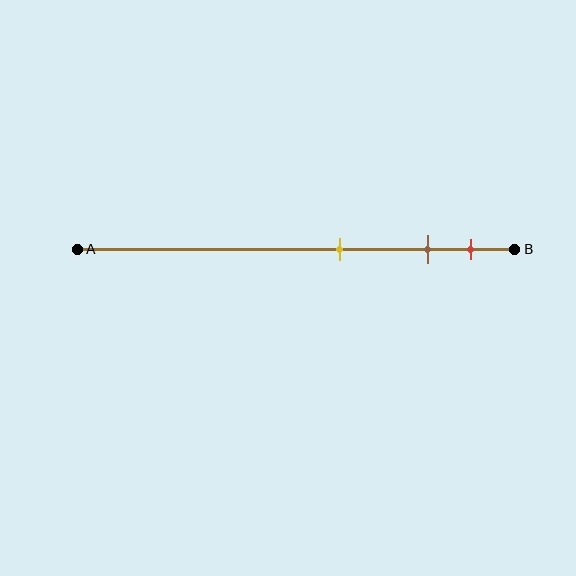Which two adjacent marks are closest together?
The brown and red marks are the closest adjacent pair.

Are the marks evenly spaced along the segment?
No, the marks are not evenly spaced.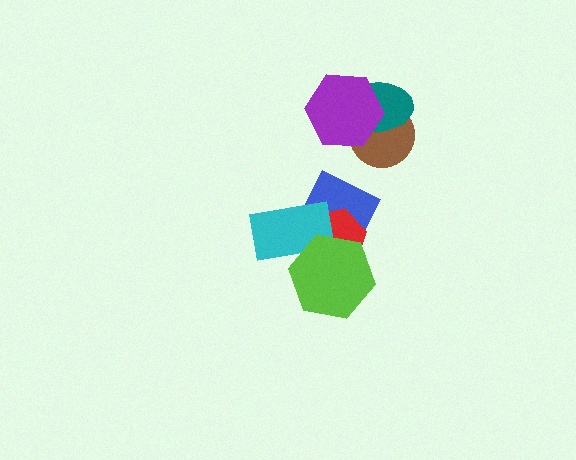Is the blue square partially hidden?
Yes, it is partially covered by another shape.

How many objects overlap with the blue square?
3 objects overlap with the blue square.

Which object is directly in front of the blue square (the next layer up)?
The red hexagon is directly in front of the blue square.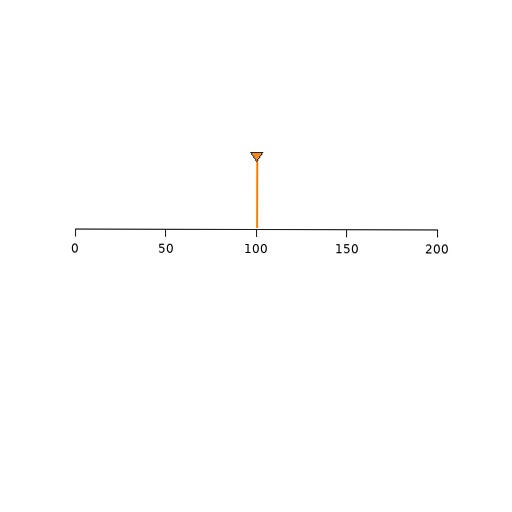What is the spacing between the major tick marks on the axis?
The major ticks are spaced 50 apart.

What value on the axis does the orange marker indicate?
The marker indicates approximately 100.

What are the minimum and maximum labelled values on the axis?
The axis runs from 0 to 200.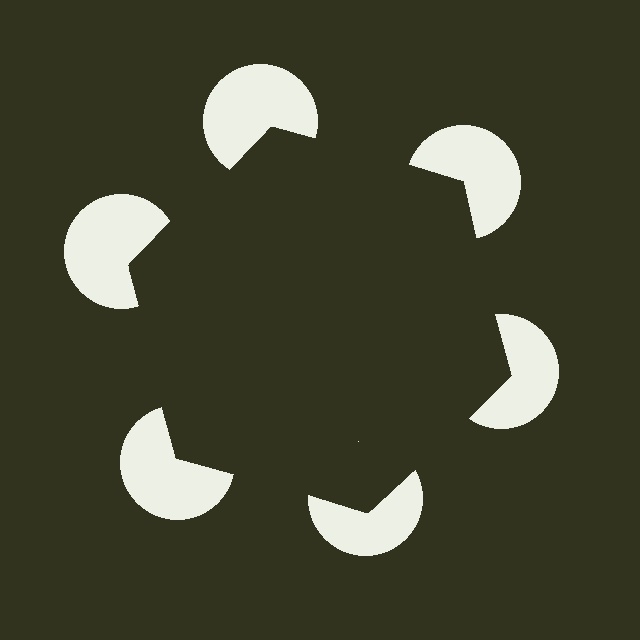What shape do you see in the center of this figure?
An illusory hexagon — its edges are inferred from the aligned wedge cuts in the pac-man discs, not physically drawn.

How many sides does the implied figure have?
6 sides.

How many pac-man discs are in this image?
There are 6 — one at each vertex of the illusory hexagon.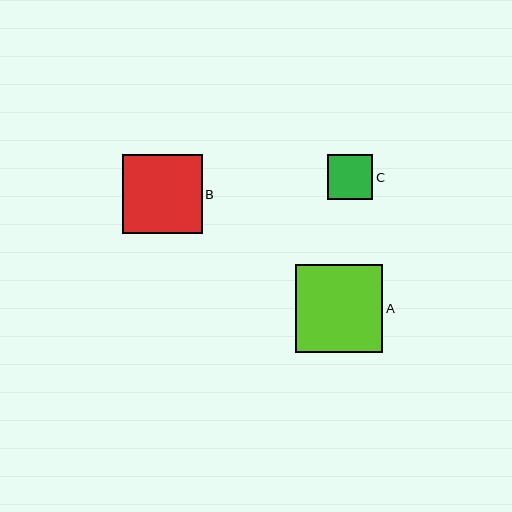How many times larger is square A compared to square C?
Square A is approximately 1.9 times the size of square C.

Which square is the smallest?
Square C is the smallest with a size of approximately 46 pixels.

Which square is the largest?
Square A is the largest with a size of approximately 87 pixels.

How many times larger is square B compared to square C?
Square B is approximately 1.7 times the size of square C.